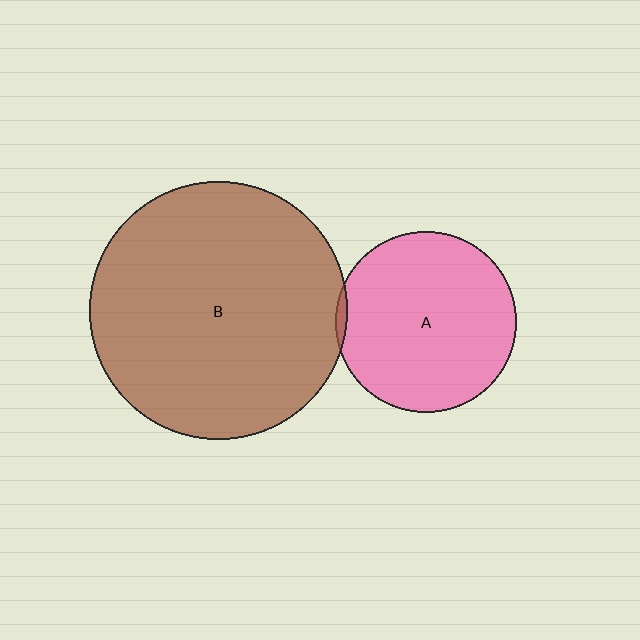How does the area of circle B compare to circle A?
Approximately 2.0 times.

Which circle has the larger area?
Circle B (brown).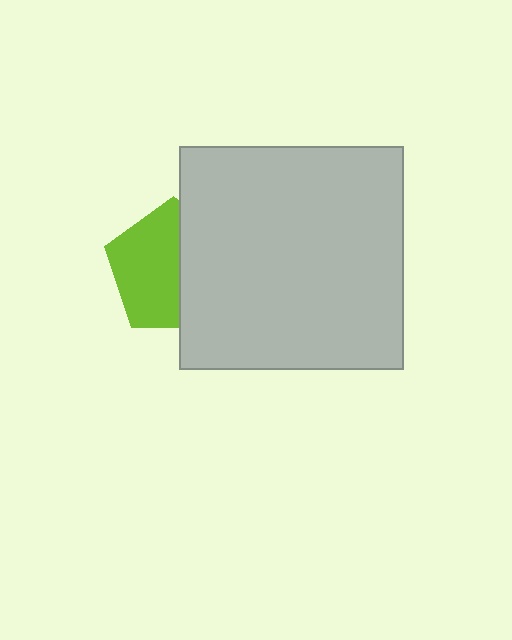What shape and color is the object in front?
The object in front is a light gray square.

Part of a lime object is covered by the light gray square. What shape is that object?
It is a pentagon.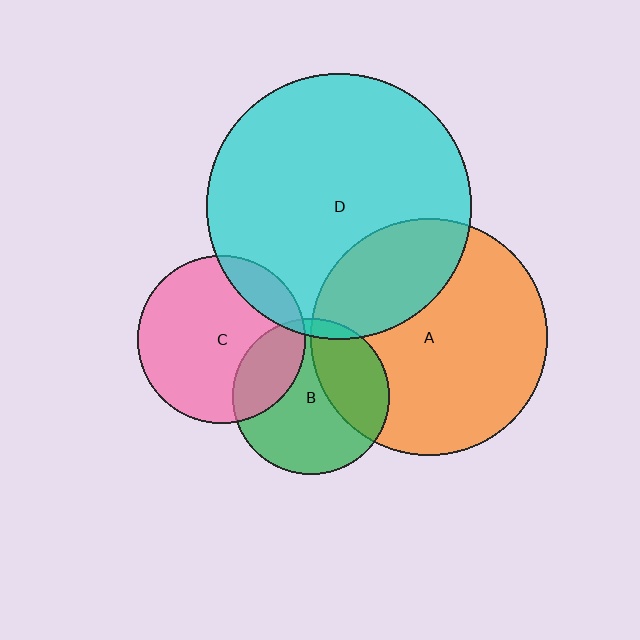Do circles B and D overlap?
Yes.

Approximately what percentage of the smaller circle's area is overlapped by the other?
Approximately 5%.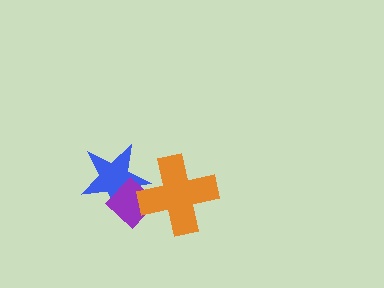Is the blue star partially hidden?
Yes, it is partially covered by another shape.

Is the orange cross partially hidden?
No, no other shape covers it.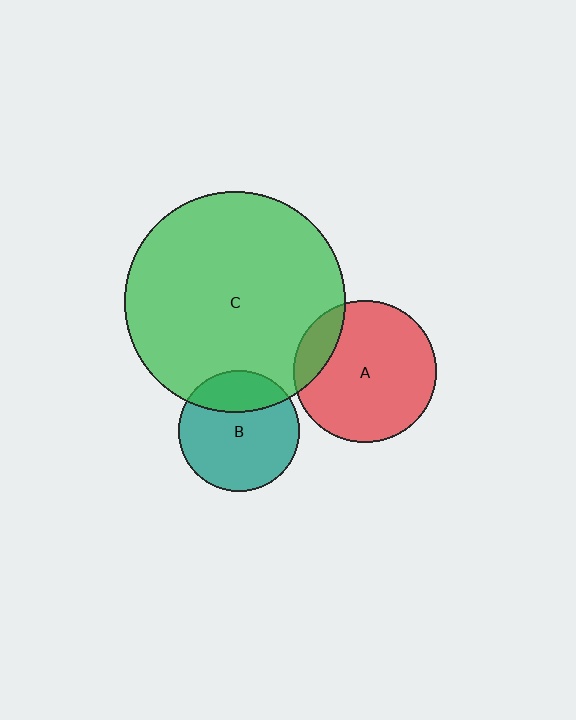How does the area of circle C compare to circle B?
Approximately 3.3 times.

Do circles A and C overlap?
Yes.